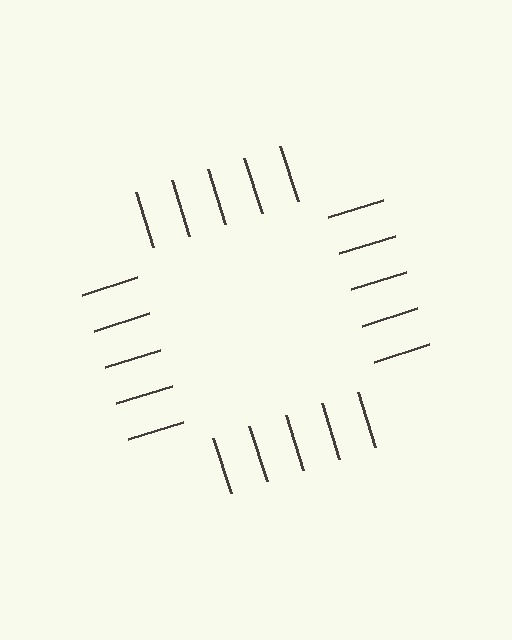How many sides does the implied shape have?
4 sides — the line-ends trace a square.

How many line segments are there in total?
20 — 5 along each of the 4 edges.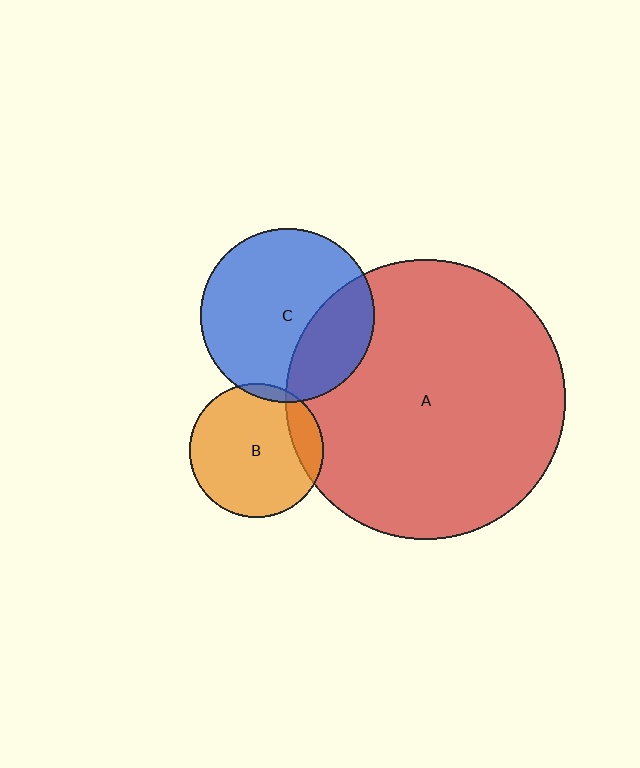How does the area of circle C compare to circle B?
Approximately 1.7 times.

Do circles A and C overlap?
Yes.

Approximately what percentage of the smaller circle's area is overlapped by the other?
Approximately 30%.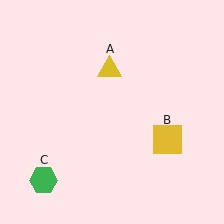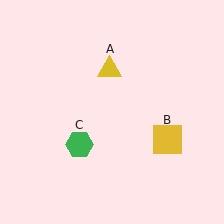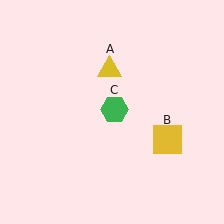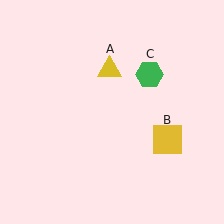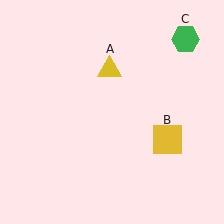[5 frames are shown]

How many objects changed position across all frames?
1 object changed position: green hexagon (object C).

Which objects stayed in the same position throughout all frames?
Yellow triangle (object A) and yellow square (object B) remained stationary.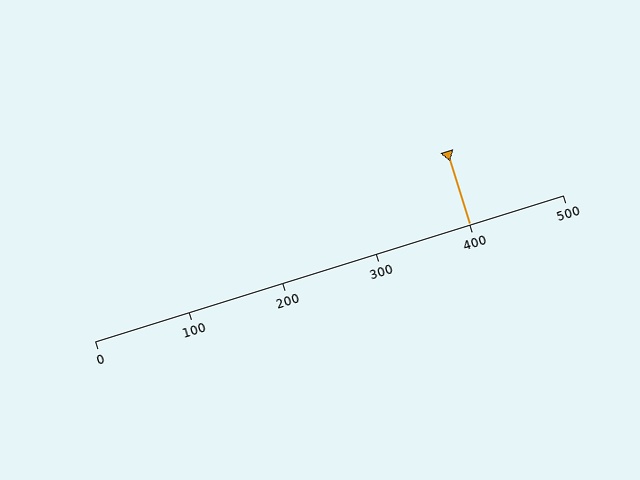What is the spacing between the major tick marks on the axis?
The major ticks are spaced 100 apart.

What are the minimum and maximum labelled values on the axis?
The axis runs from 0 to 500.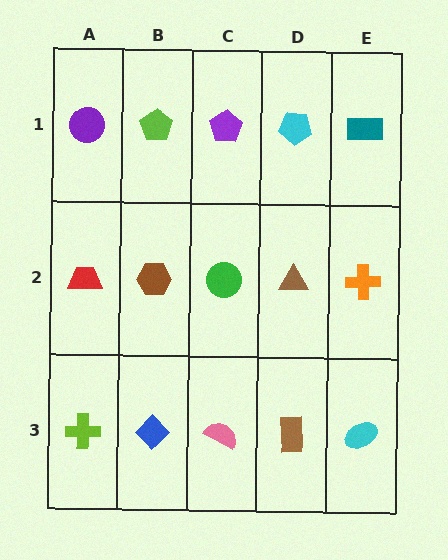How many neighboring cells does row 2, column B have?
4.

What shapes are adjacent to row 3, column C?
A green circle (row 2, column C), a blue diamond (row 3, column B), a brown rectangle (row 3, column D).